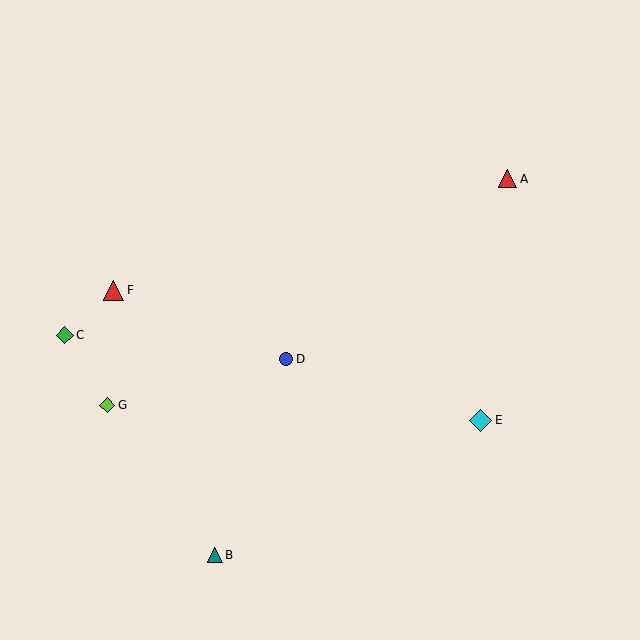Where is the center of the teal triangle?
The center of the teal triangle is at (215, 555).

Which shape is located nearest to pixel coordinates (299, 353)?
The blue circle (labeled D) at (286, 359) is nearest to that location.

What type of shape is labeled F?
Shape F is a red triangle.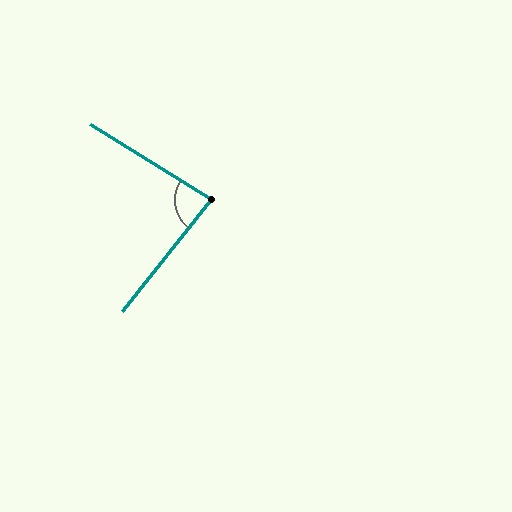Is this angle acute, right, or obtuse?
It is acute.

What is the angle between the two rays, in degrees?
Approximately 83 degrees.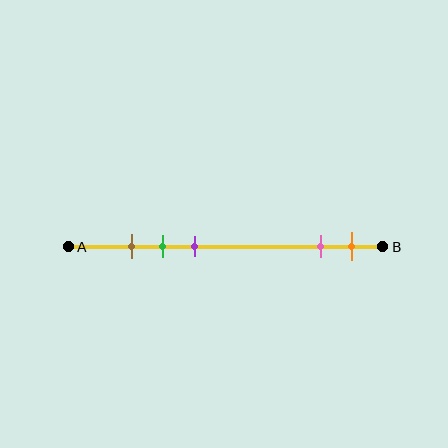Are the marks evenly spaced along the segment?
No, the marks are not evenly spaced.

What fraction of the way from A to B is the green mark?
The green mark is approximately 30% (0.3) of the way from A to B.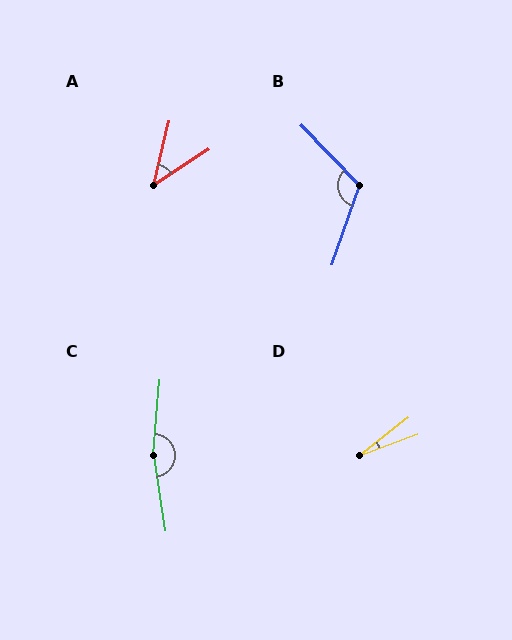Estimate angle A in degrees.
Approximately 43 degrees.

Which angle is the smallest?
D, at approximately 17 degrees.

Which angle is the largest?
C, at approximately 166 degrees.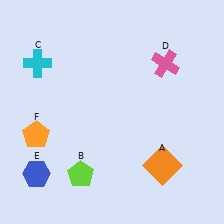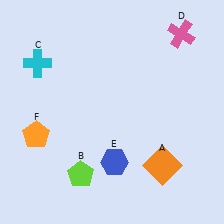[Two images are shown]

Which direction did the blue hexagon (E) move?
The blue hexagon (E) moved right.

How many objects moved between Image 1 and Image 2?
2 objects moved between the two images.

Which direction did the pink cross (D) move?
The pink cross (D) moved up.